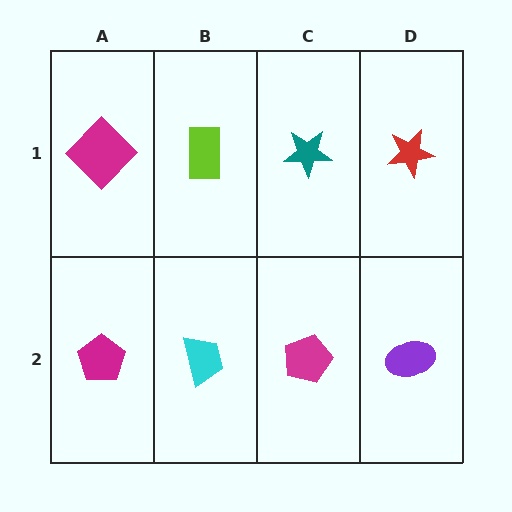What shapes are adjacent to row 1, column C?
A magenta pentagon (row 2, column C), a lime rectangle (row 1, column B), a red star (row 1, column D).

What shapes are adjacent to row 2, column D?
A red star (row 1, column D), a magenta pentagon (row 2, column C).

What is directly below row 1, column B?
A cyan trapezoid.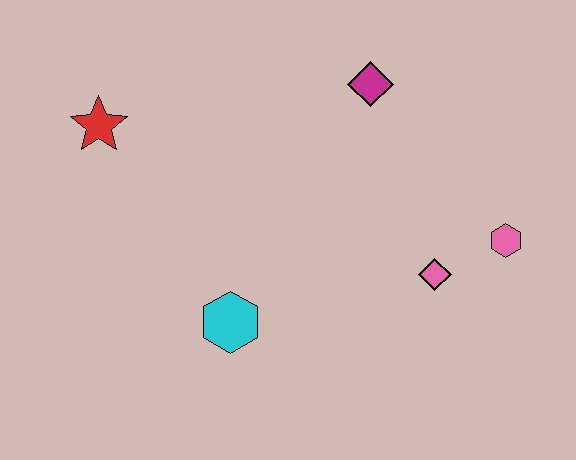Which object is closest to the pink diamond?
The pink hexagon is closest to the pink diamond.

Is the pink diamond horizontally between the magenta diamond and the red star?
No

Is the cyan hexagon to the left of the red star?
No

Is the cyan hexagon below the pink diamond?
Yes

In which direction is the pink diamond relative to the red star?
The pink diamond is to the right of the red star.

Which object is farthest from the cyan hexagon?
The pink hexagon is farthest from the cyan hexagon.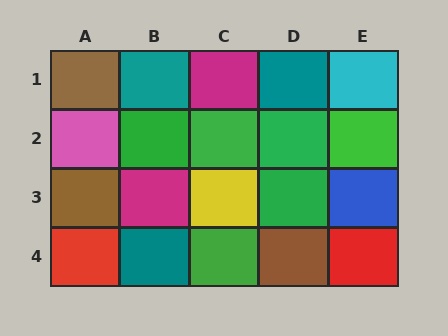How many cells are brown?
3 cells are brown.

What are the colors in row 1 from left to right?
Brown, teal, magenta, teal, cyan.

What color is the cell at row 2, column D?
Green.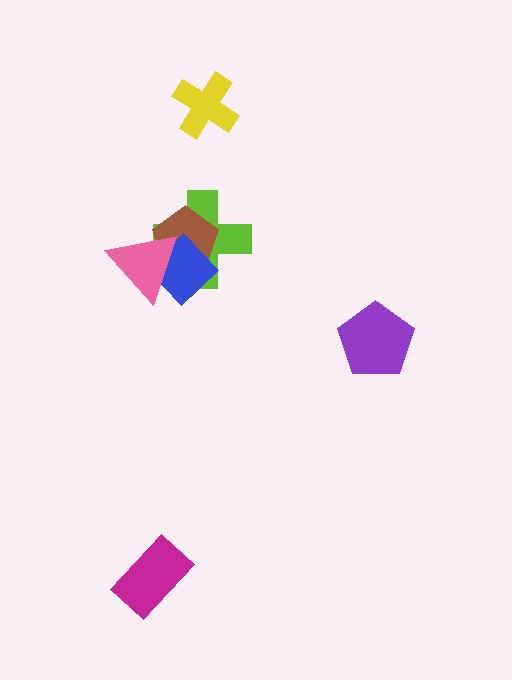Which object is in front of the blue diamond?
The pink triangle is in front of the blue diamond.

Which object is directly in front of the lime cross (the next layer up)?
The brown pentagon is directly in front of the lime cross.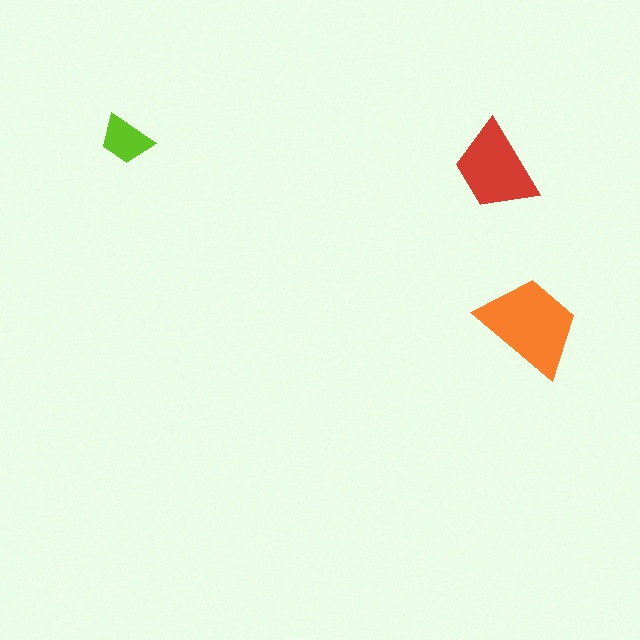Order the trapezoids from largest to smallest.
the orange one, the red one, the lime one.